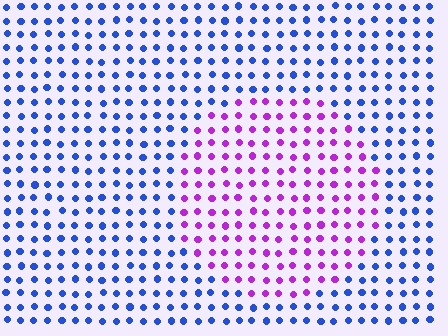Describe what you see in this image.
The image is filled with small blue elements in a uniform arrangement. A circle-shaped region is visible where the elements are tinted to a slightly different hue, forming a subtle color boundary.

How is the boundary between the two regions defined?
The boundary is defined purely by a slight shift in hue (about 65 degrees). Spacing, size, and orientation are identical on both sides.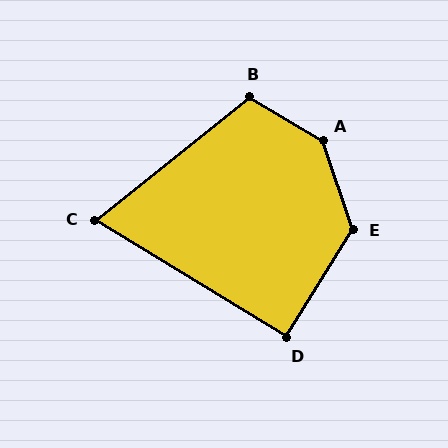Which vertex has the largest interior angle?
A, at approximately 139 degrees.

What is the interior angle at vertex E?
Approximately 129 degrees (obtuse).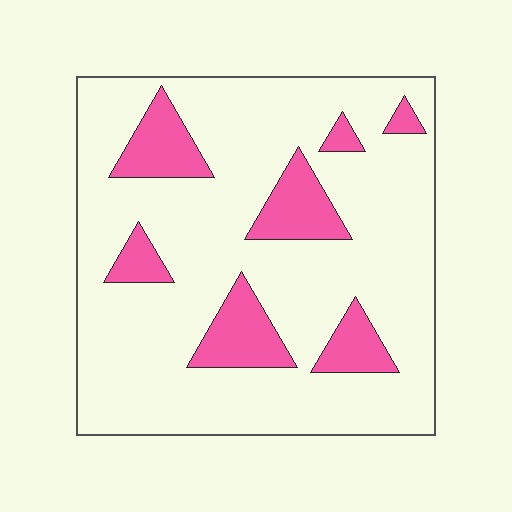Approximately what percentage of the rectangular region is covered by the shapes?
Approximately 20%.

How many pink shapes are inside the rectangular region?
7.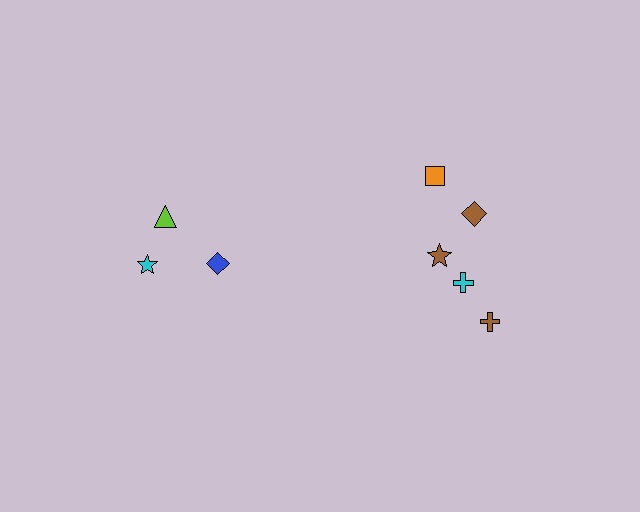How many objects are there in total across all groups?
There are 8 objects.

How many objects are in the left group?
There are 3 objects.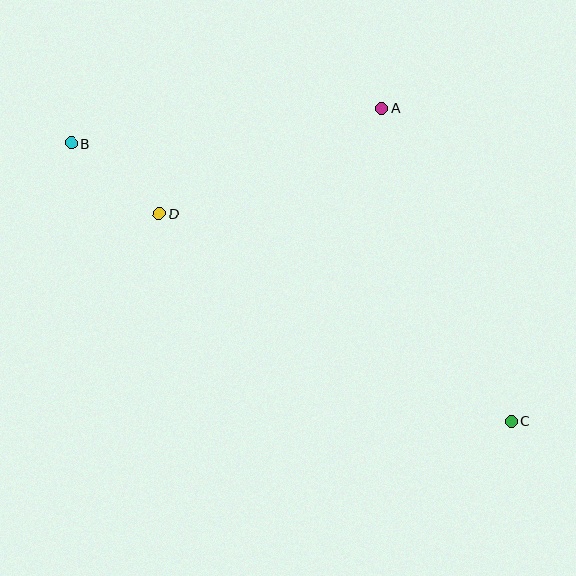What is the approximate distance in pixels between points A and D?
The distance between A and D is approximately 246 pixels.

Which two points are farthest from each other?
Points B and C are farthest from each other.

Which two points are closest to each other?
Points B and D are closest to each other.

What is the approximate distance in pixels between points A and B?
The distance between A and B is approximately 312 pixels.